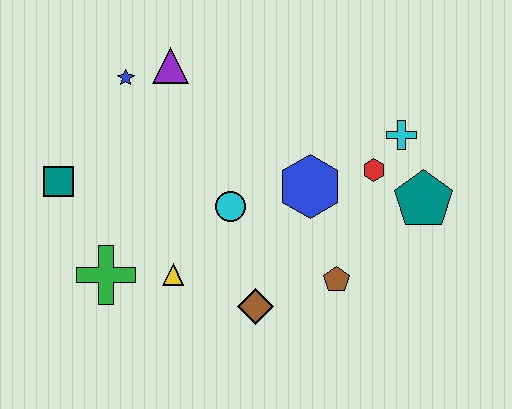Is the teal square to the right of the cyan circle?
No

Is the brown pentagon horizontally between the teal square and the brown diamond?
No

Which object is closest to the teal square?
The green cross is closest to the teal square.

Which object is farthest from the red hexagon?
The teal square is farthest from the red hexagon.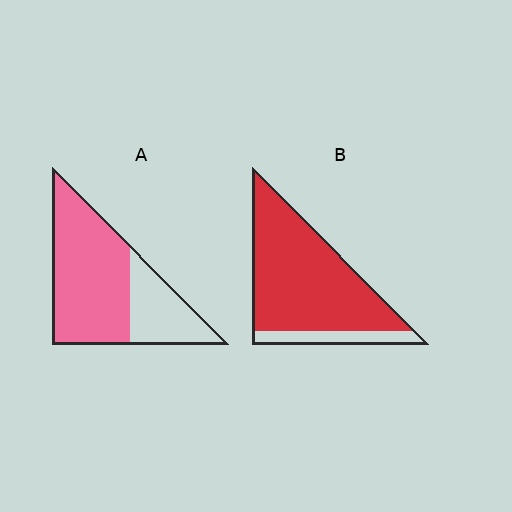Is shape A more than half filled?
Yes.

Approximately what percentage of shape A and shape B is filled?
A is approximately 70% and B is approximately 85%.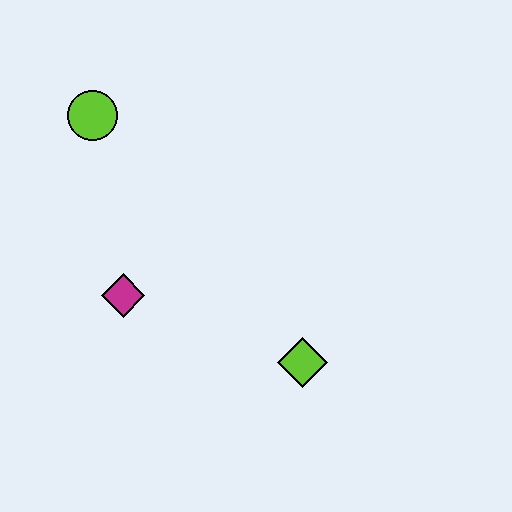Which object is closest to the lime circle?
The magenta diamond is closest to the lime circle.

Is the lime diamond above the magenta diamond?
No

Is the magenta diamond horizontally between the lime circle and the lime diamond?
Yes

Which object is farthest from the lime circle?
The lime diamond is farthest from the lime circle.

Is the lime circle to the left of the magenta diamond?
Yes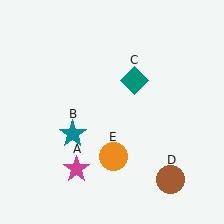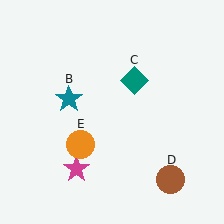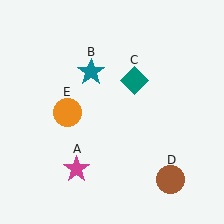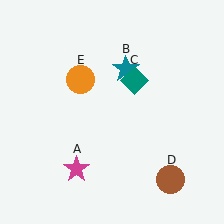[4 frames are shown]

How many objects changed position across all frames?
2 objects changed position: teal star (object B), orange circle (object E).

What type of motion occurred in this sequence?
The teal star (object B), orange circle (object E) rotated clockwise around the center of the scene.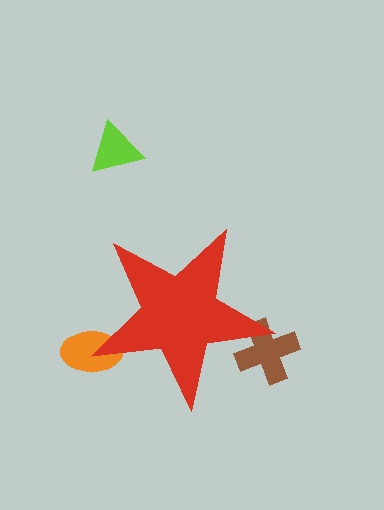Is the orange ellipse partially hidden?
Yes, the orange ellipse is partially hidden behind the red star.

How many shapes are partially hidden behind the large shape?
2 shapes are partially hidden.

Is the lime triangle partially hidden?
No, the lime triangle is fully visible.